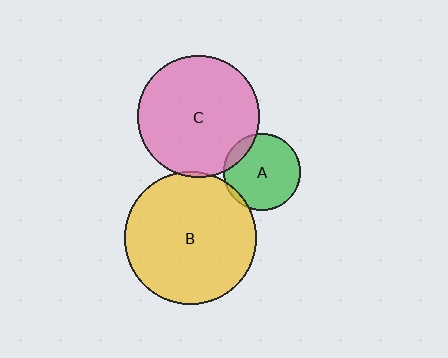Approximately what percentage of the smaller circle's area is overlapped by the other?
Approximately 10%.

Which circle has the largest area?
Circle B (yellow).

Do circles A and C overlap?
Yes.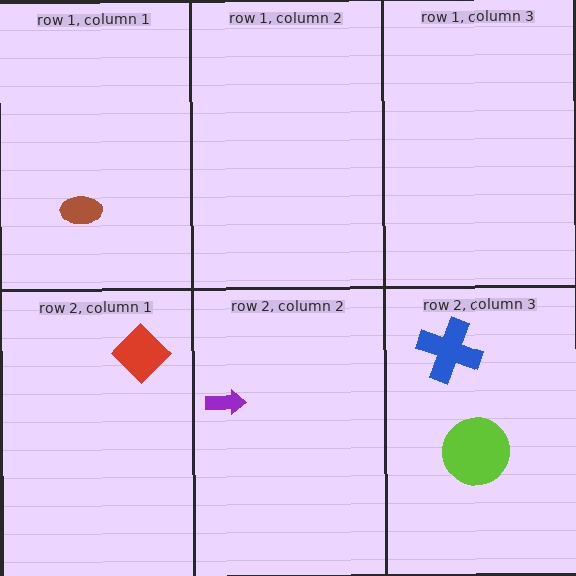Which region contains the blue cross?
The row 2, column 3 region.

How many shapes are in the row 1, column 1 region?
1.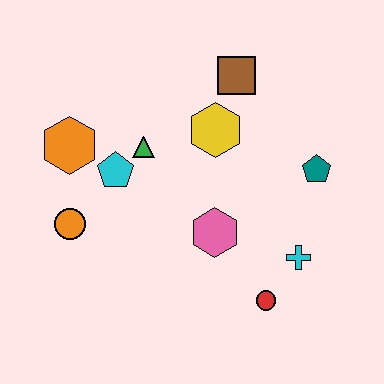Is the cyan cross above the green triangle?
No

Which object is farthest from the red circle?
The orange hexagon is farthest from the red circle.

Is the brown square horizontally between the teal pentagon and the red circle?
No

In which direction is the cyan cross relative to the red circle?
The cyan cross is above the red circle.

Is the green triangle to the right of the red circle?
No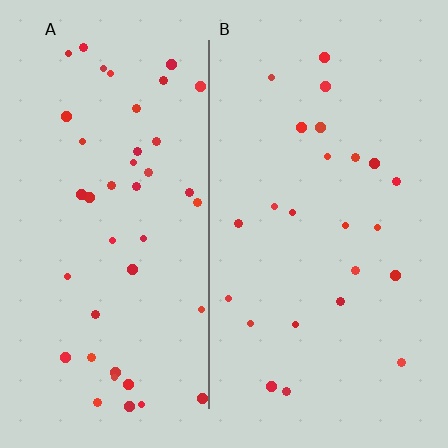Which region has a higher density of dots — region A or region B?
A (the left).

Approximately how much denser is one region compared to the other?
Approximately 1.8× — region A over region B.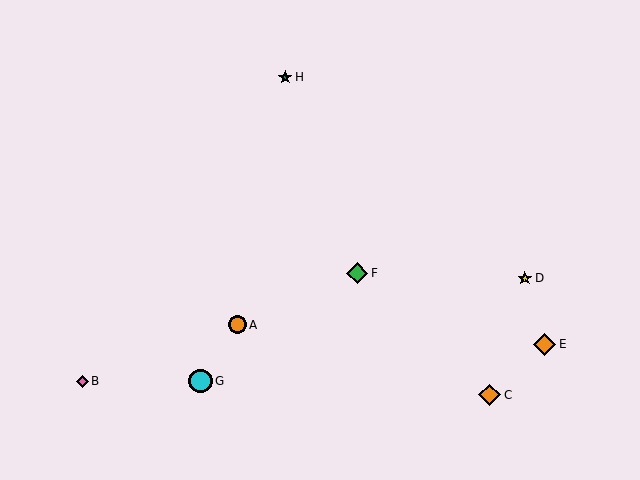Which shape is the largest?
The cyan circle (labeled G) is the largest.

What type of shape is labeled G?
Shape G is a cyan circle.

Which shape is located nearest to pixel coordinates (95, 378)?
The pink diamond (labeled B) at (82, 382) is nearest to that location.